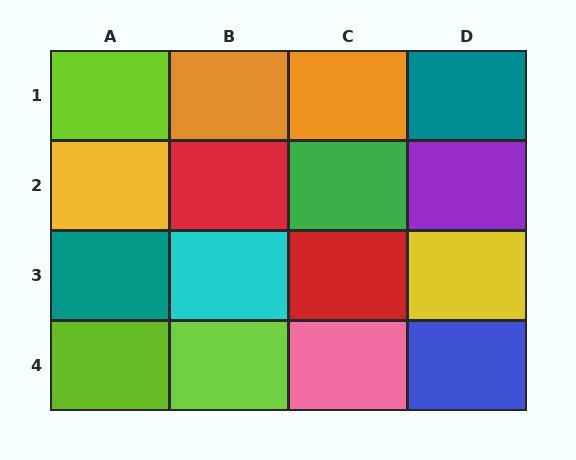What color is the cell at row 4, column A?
Lime.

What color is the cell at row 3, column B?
Cyan.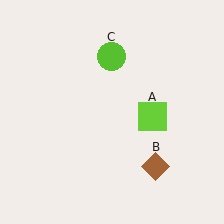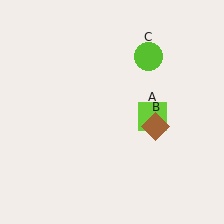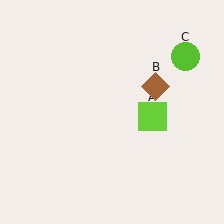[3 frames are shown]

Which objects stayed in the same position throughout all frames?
Lime square (object A) remained stationary.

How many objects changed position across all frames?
2 objects changed position: brown diamond (object B), lime circle (object C).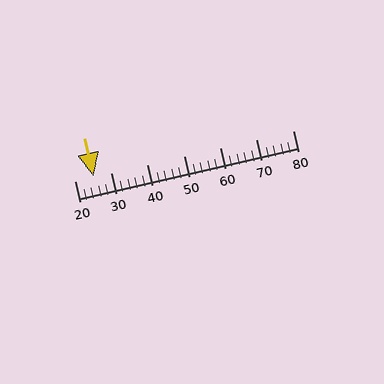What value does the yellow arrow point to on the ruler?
The yellow arrow points to approximately 25.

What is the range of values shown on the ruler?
The ruler shows values from 20 to 80.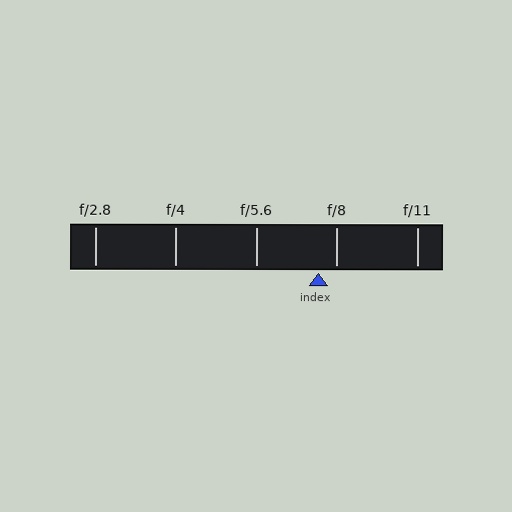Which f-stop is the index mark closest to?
The index mark is closest to f/8.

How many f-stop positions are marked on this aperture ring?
There are 5 f-stop positions marked.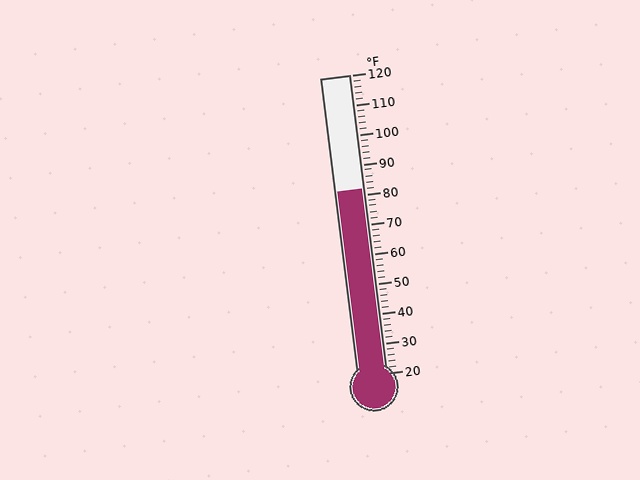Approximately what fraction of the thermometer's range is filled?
The thermometer is filled to approximately 60% of its range.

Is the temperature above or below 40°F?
The temperature is above 40°F.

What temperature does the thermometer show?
The thermometer shows approximately 82°F.